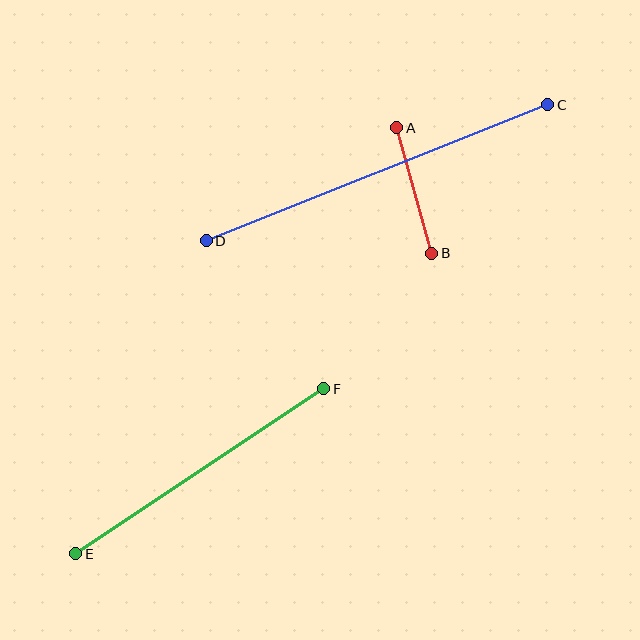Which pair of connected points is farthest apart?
Points C and D are farthest apart.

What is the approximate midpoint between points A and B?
The midpoint is at approximately (414, 191) pixels.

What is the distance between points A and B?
The distance is approximately 130 pixels.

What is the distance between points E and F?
The distance is approximately 298 pixels.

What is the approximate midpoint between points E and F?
The midpoint is at approximately (200, 471) pixels.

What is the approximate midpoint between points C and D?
The midpoint is at approximately (377, 173) pixels.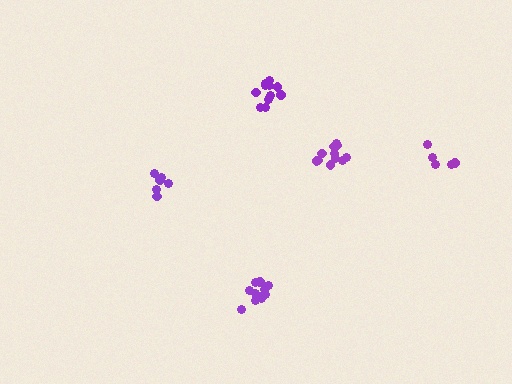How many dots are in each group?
Group 1: 6 dots, Group 2: 11 dots, Group 3: 11 dots, Group 4: 11 dots, Group 5: 5 dots (44 total).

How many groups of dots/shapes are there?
There are 5 groups.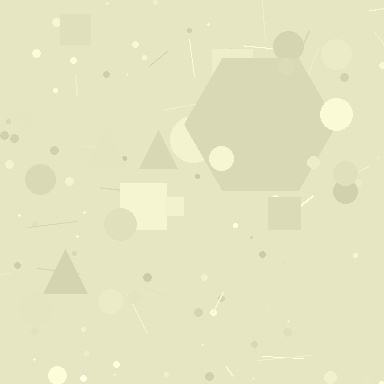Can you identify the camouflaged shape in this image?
The camouflaged shape is a hexagon.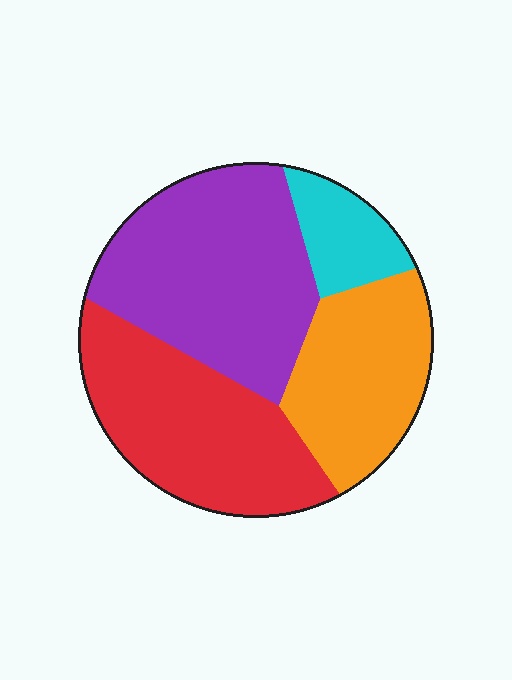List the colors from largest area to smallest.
From largest to smallest: purple, red, orange, cyan.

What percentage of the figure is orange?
Orange takes up about one quarter (1/4) of the figure.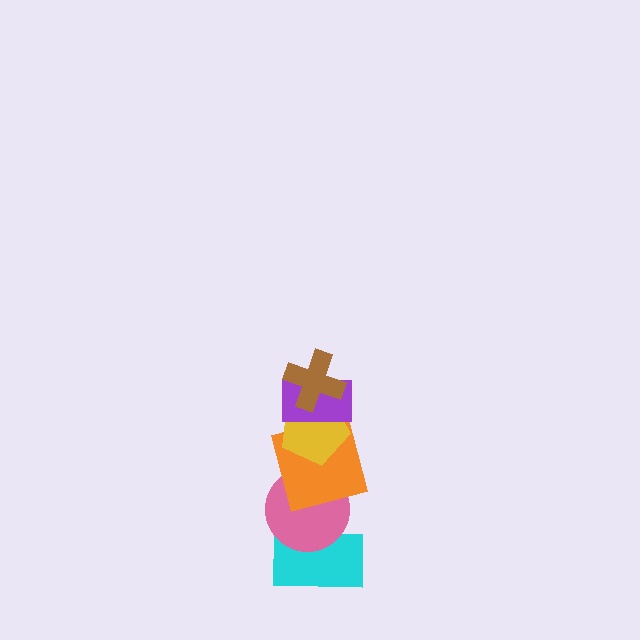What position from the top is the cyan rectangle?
The cyan rectangle is 6th from the top.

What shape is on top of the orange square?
The yellow pentagon is on top of the orange square.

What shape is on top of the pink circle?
The orange square is on top of the pink circle.